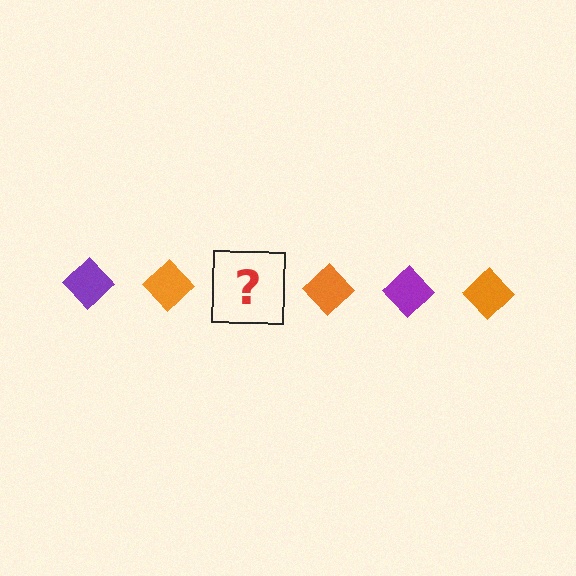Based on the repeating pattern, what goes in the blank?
The blank should be a purple diamond.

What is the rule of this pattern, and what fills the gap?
The rule is that the pattern cycles through purple, orange diamonds. The gap should be filled with a purple diamond.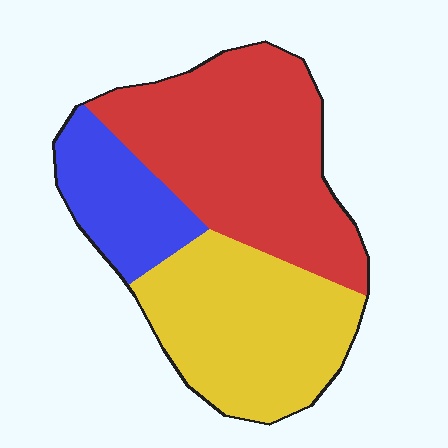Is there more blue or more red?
Red.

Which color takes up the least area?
Blue, at roughly 20%.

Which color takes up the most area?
Red, at roughly 45%.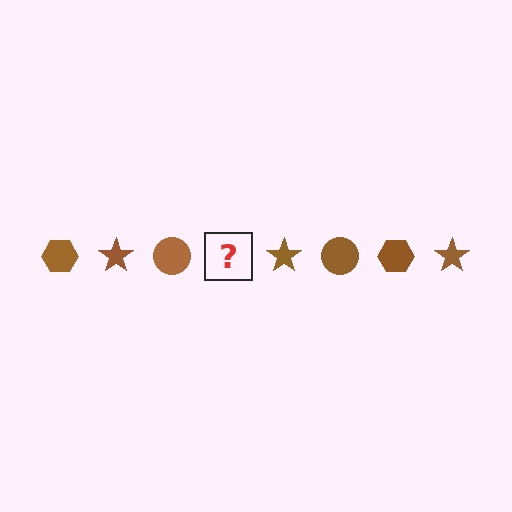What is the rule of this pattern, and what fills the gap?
The rule is that the pattern cycles through hexagon, star, circle shapes in brown. The gap should be filled with a brown hexagon.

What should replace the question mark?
The question mark should be replaced with a brown hexagon.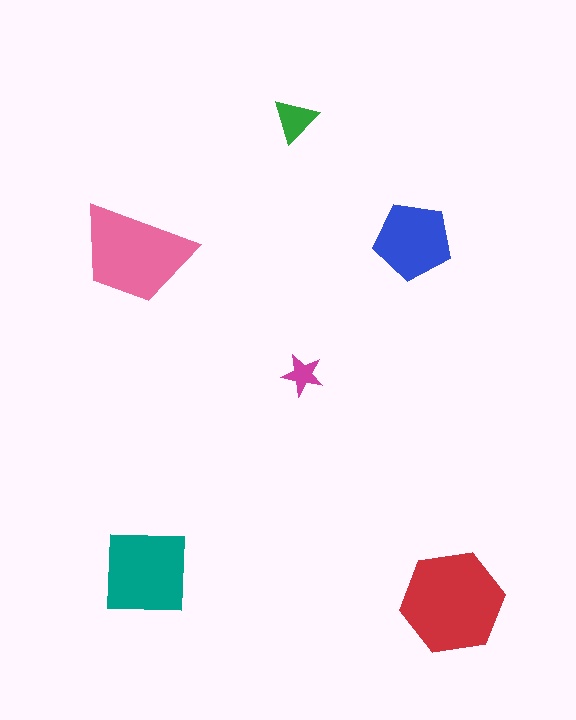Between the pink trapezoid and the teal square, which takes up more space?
The pink trapezoid.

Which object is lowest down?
The red hexagon is bottommost.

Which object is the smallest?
The magenta star.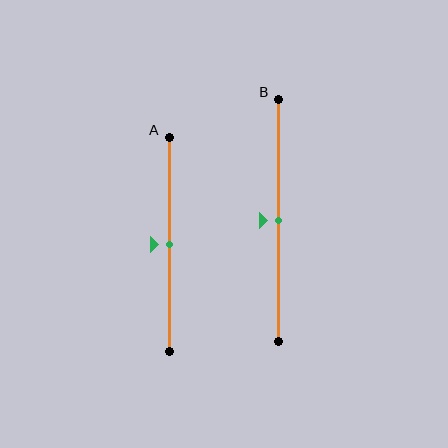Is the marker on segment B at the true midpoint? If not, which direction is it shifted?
Yes, the marker on segment B is at the true midpoint.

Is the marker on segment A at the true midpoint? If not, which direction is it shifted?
Yes, the marker on segment A is at the true midpoint.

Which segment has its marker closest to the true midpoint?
Segment A has its marker closest to the true midpoint.